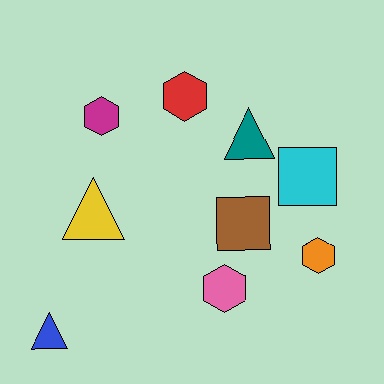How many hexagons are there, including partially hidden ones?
There are 4 hexagons.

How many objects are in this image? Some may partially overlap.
There are 9 objects.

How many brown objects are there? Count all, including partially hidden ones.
There is 1 brown object.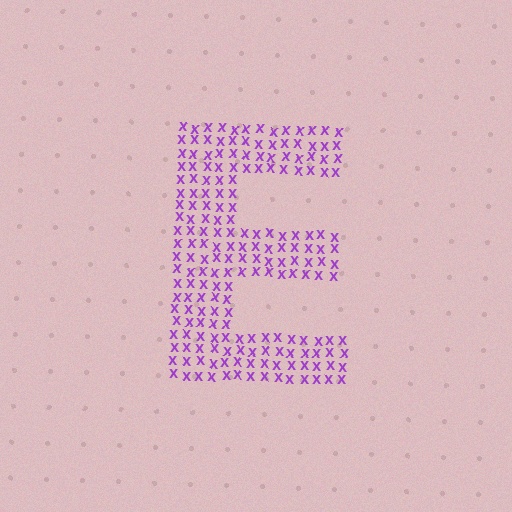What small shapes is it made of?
It is made of small letter X's.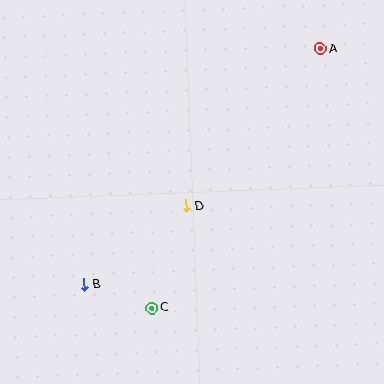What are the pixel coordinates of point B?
Point B is at (84, 284).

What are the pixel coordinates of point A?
Point A is at (320, 49).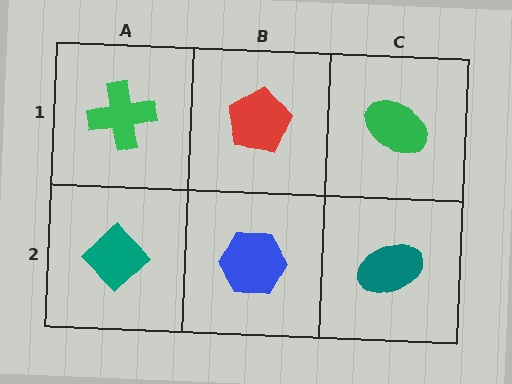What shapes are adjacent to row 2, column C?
A green ellipse (row 1, column C), a blue hexagon (row 2, column B).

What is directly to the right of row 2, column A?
A blue hexagon.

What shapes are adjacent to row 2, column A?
A green cross (row 1, column A), a blue hexagon (row 2, column B).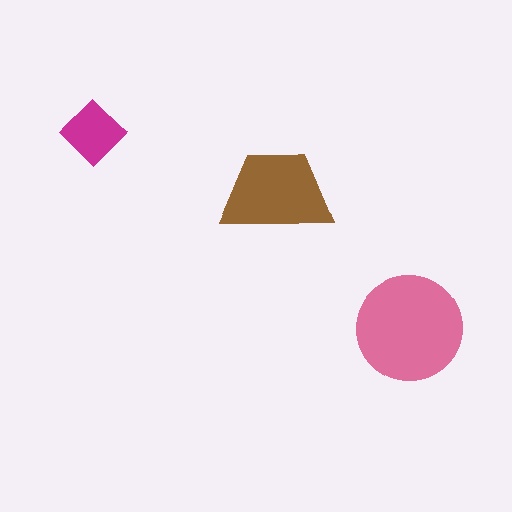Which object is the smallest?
The magenta diamond.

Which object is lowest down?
The pink circle is bottommost.